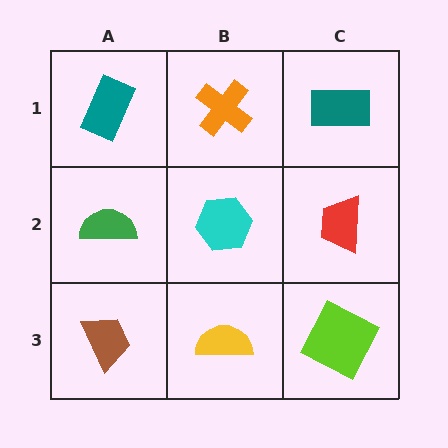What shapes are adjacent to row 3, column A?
A green semicircle (row 2, column A), a yellow semicircle (row 3, column B).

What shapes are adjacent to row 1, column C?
A red trapezoid (row 2, column C), an orange cross (row 1, column B).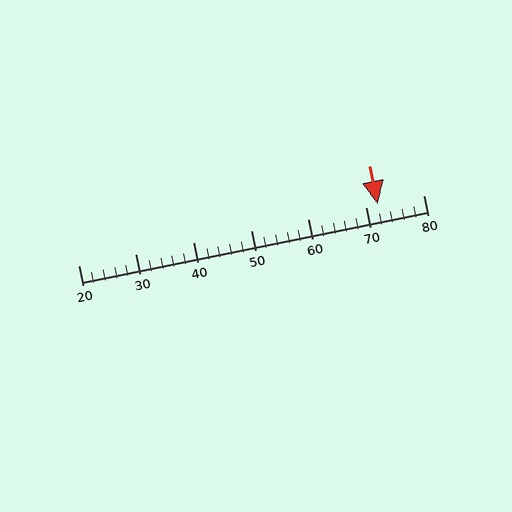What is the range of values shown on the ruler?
The ruler shows values from 20 to 80.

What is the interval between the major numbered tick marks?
The major tick marks are spaced 10 units apart.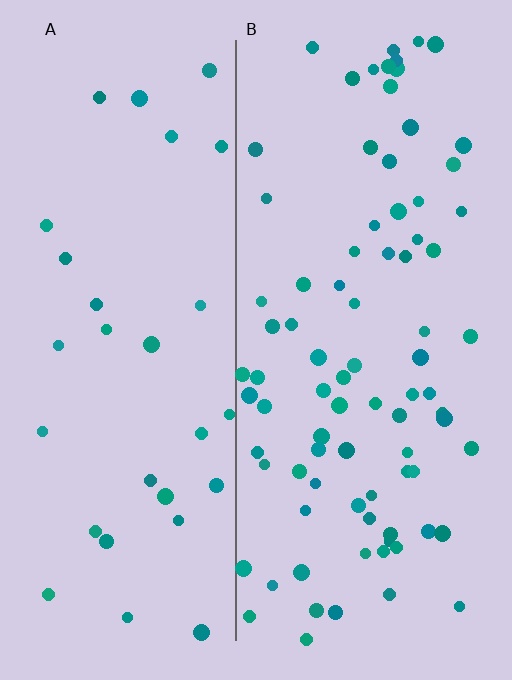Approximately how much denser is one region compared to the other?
Approximately 2.8× — region B over region A.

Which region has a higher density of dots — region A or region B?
B (the right).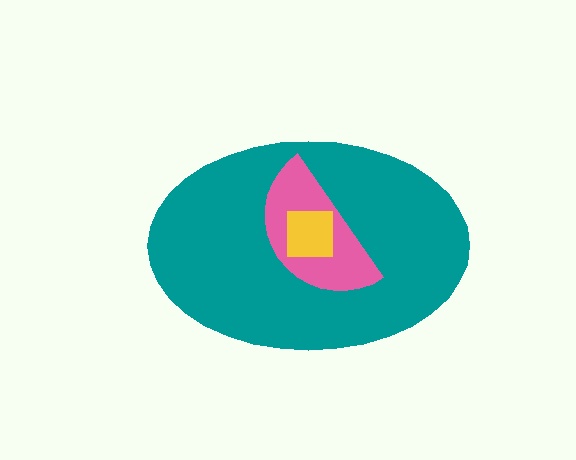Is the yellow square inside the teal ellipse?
Yes.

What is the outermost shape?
The teal ellipse.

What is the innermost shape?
The yellow square.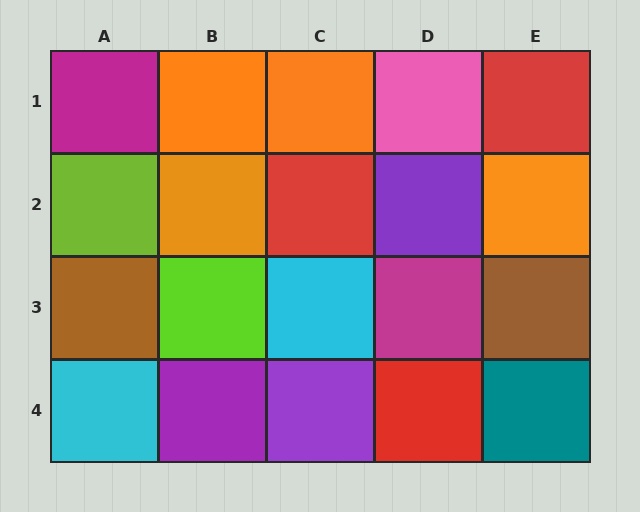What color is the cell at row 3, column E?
Brown.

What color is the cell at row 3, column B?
Lime.